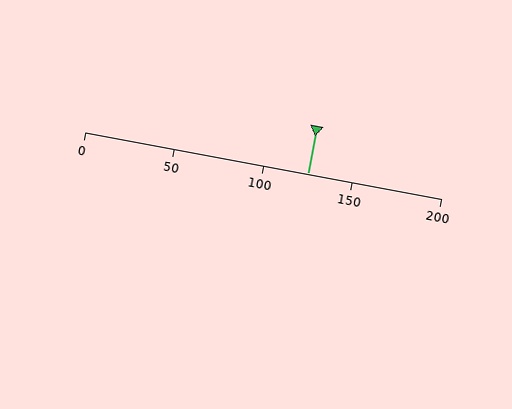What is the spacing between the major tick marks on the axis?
The major ticks are spaced 50 apart.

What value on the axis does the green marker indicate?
The marker indicates approximately 125.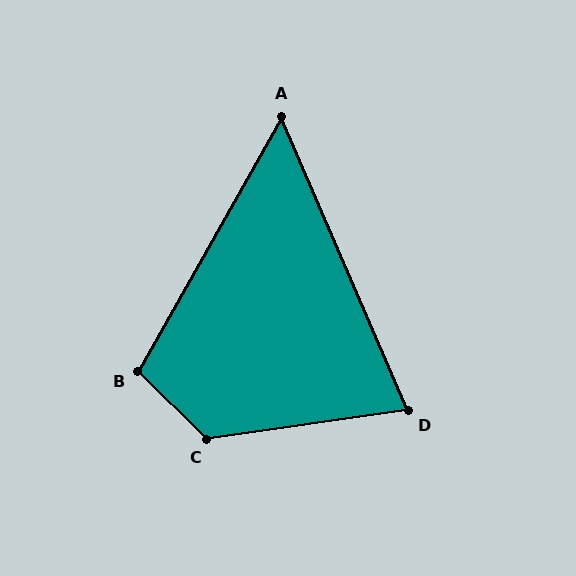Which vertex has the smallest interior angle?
A, at approximately 53 degrees.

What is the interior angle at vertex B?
Approximately 105 degrees (obtuse).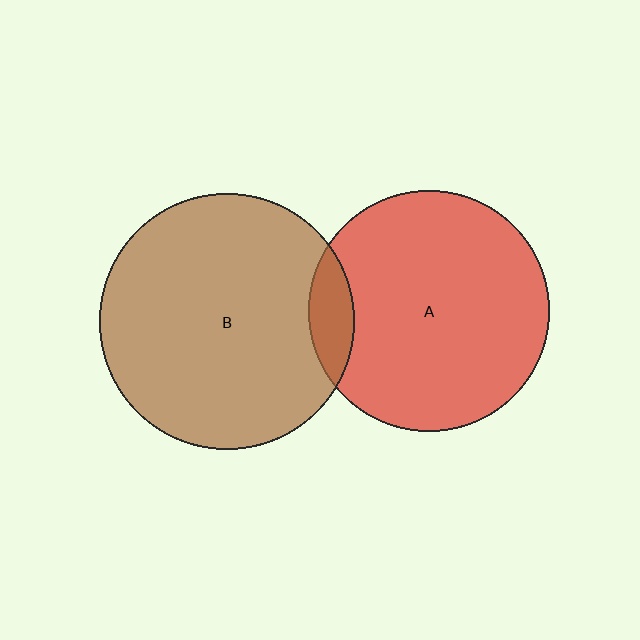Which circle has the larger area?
Circle B (brown).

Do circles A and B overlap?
Yes.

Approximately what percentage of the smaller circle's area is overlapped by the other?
Approximately 10%.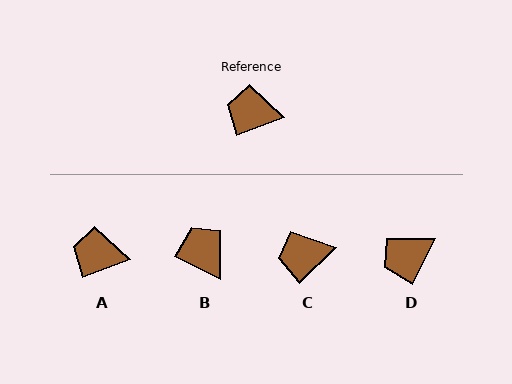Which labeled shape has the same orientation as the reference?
A.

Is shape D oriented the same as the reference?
No, it is off by about 43 degrees.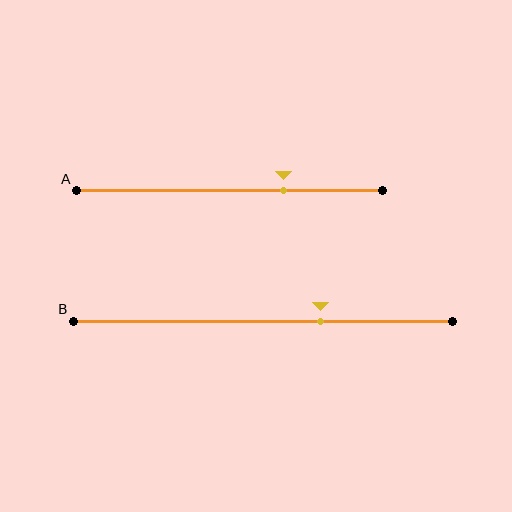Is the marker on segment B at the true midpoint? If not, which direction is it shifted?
No, the marker on segment B is shifted to the right by about 15% of the segment length.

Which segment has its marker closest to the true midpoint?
Segment B has its marker closest to the true midpoint.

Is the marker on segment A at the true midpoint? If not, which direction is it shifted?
No, the marker on segment A is shifted to the right by about 18% of the segment length.